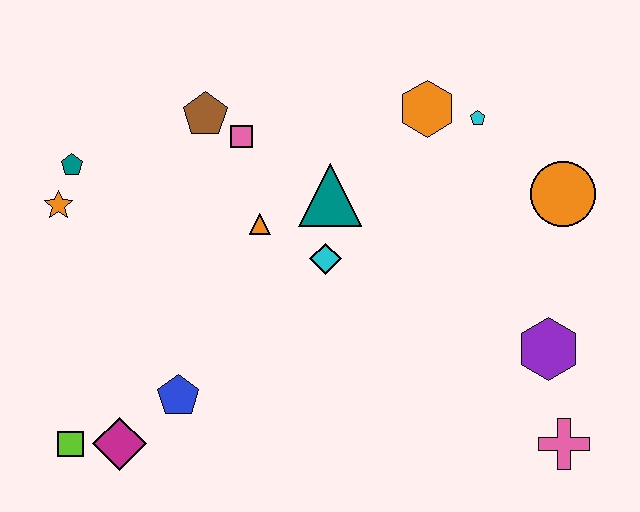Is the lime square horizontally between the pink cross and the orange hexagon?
No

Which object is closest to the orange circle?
The cyan pentagon is closest to the orange circle.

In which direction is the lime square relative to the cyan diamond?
The lime square is to the left of the cyan diamond.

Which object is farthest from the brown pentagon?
The pink cross is farthest from the brown pentagon.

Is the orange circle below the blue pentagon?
No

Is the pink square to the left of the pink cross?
Yes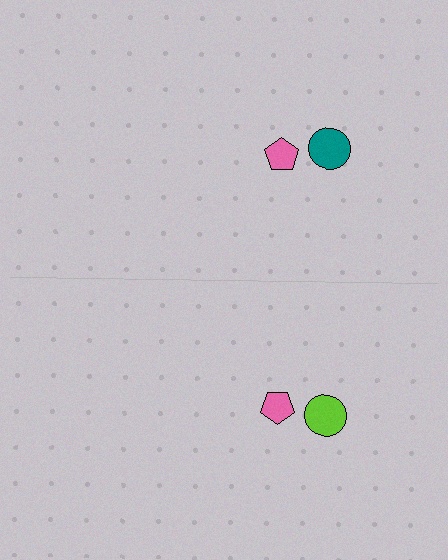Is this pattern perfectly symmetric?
No, the pattern is not perfectly symmetric. The lime circle on the bottom side breaks the symmetry — its mirror counterpart is teal.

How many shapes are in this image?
There are 4 shapes in this image.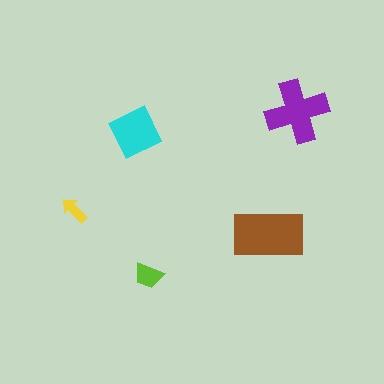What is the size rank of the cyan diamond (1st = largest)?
3rd.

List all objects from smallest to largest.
The yellow arrow, the lime trapezoid, the cyan diamond, the purple cross, the brown rectangle.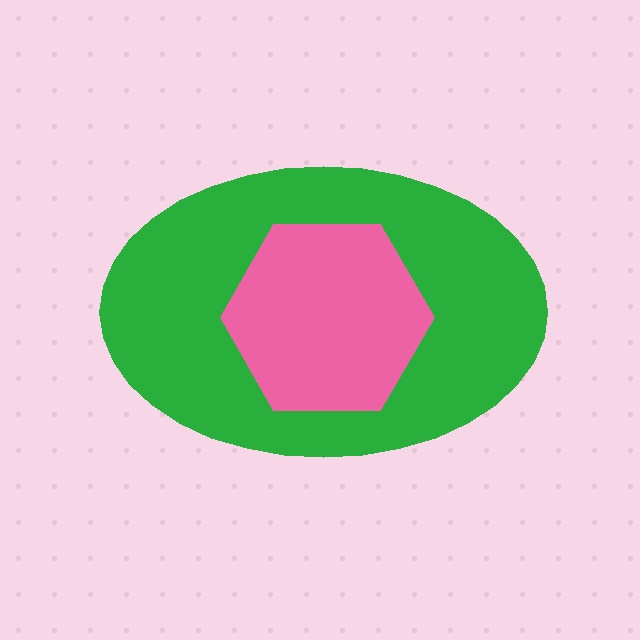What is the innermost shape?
The pink hexagon.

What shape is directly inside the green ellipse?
The pink hexagon.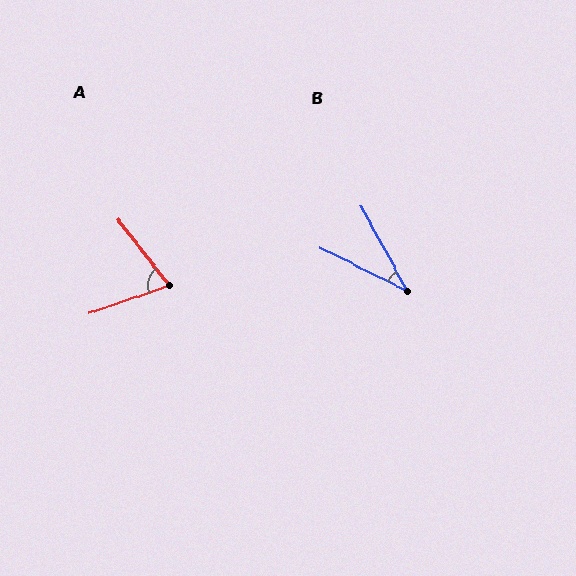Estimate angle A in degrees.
Approximately 71 degrees.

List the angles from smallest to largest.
B (35°), A (71°).